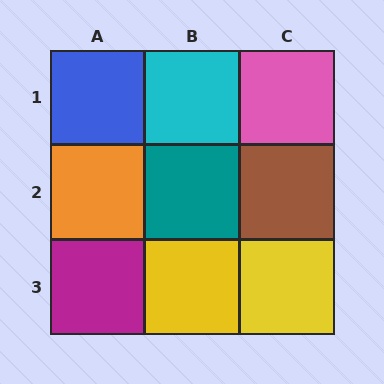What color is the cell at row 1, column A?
Blue.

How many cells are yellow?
2 cells are yellow.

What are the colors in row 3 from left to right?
Magenta, yellow, yellow.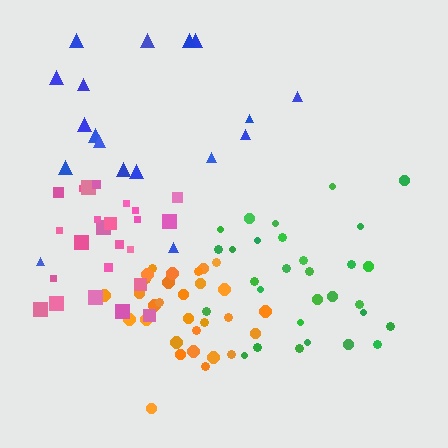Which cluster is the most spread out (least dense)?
Blue.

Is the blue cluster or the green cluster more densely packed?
Green.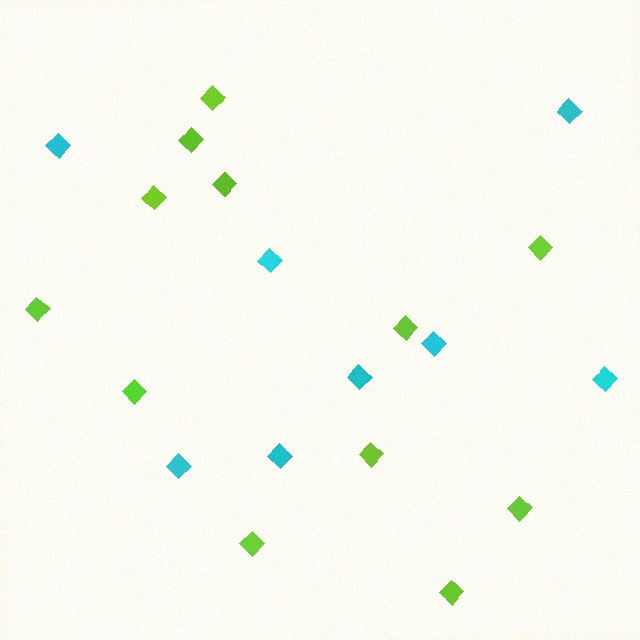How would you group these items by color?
There are 2 groups: one group of cyan diamonds (8) and one group of lime diamonds (12).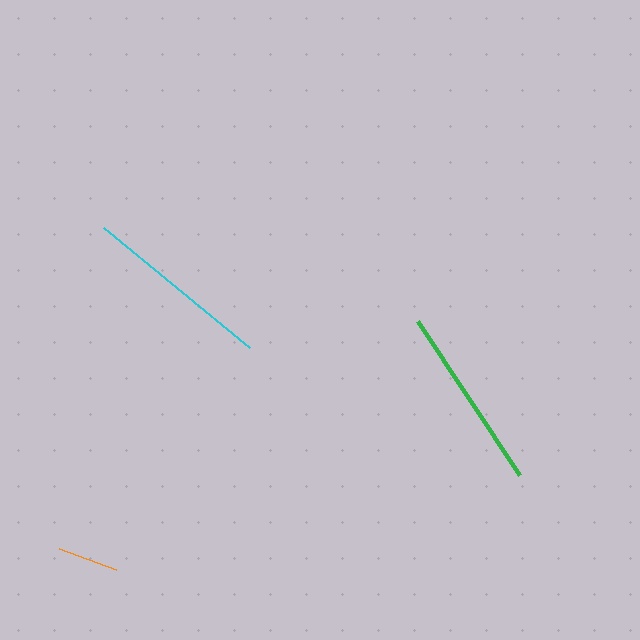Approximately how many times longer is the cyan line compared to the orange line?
The cyan line is approximately 3.1 times the length of the orange line.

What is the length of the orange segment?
The orange segment is approximately 61 pixels long.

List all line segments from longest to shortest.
From longest to shortest: cyan, green, orange.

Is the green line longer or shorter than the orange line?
The green line is longer than the orange line.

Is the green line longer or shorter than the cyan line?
The cyan line is longer than the green line.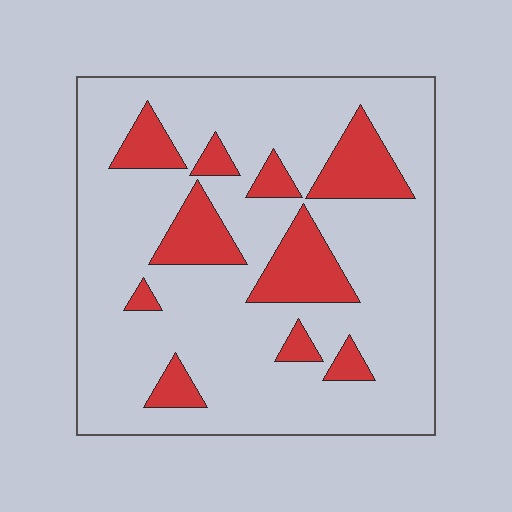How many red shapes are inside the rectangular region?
10.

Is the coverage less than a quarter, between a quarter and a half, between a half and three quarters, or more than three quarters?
Less than a quarter.